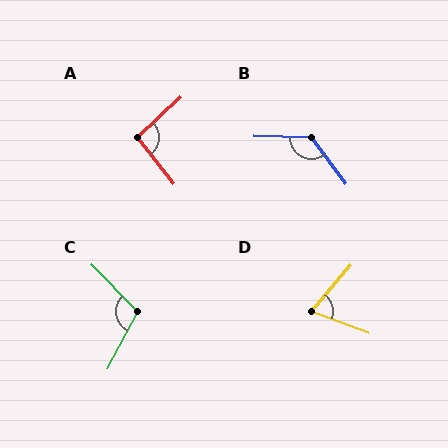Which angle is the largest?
B, at approximately 129 degrees.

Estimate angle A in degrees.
Approximately 95 degrees.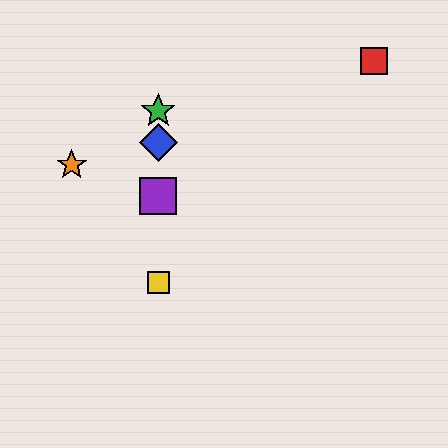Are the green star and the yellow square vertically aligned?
Yes, both are at x≈158.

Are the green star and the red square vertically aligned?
No, the green star is at x≈158 and the red square is at x≈374.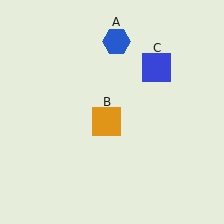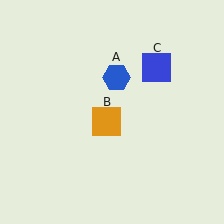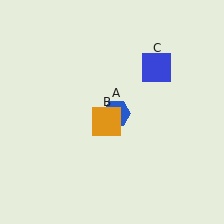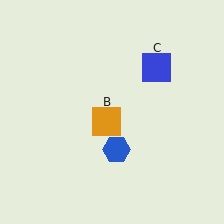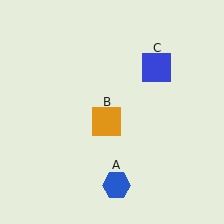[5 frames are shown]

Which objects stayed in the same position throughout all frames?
Orange square (object B) and blue square (object C) remained stationary.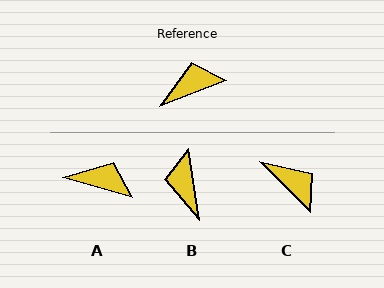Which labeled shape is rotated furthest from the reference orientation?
B, about 77 degrees away.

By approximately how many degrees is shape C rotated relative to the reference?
Approximately 67 degrees clockwise.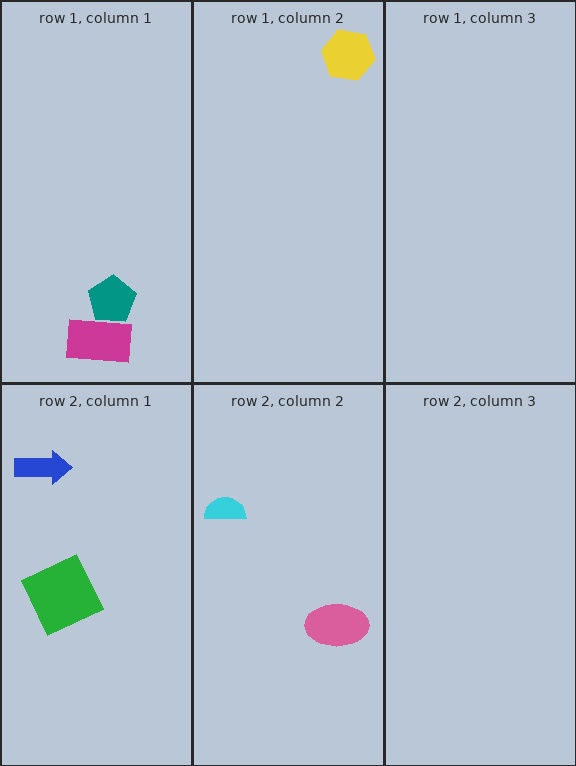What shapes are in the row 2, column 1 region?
The green square, the blue arrow.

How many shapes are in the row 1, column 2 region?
1.